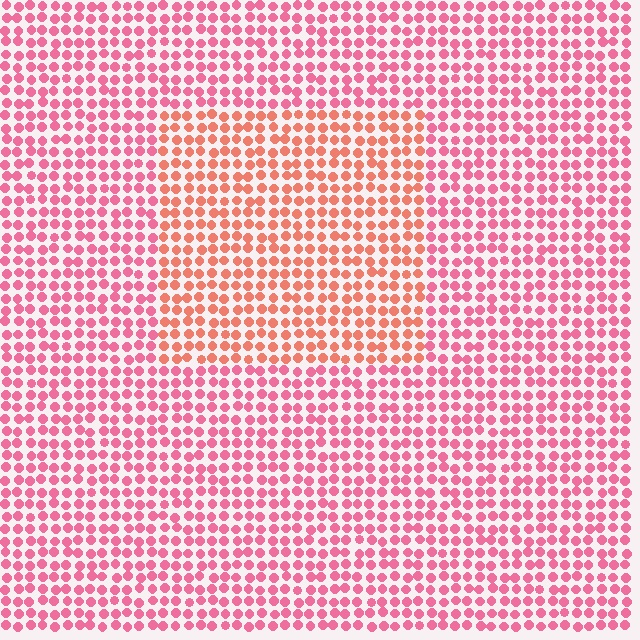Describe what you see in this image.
The image is filled with small pink elements in a uniform arrangement. A rectangle-shaped region is visible where the elements are tinted to a slightly different hue, forming a subtle color boundary.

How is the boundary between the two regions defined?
The boundary is defined purely by a slight shift in hue (about 29 degrees). Spacing, size, and orientation are identical on both sides.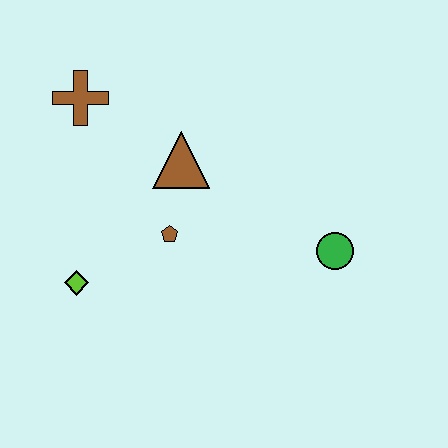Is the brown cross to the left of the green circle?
Yes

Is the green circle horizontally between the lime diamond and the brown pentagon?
No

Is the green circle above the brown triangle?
No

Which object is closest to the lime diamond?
The brown pentagon is closest to the lime diamond.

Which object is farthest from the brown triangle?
The green circle is farthest from the brown triangle.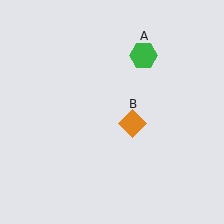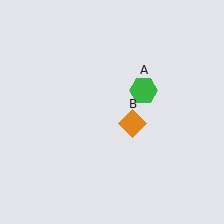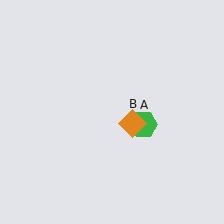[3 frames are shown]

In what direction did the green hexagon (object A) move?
The green hexagon (object A) moved down.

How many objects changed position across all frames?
1 object changed position: green hexagon (object A).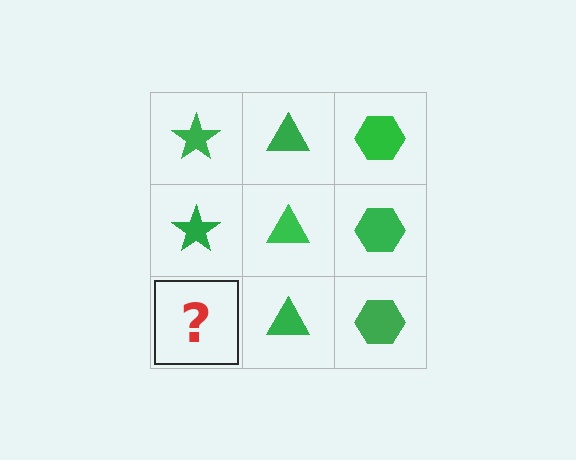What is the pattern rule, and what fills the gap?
The rule is that each column has a consistent shape. The gap should be filled with a green star.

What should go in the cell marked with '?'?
The missing cell should contain a green star.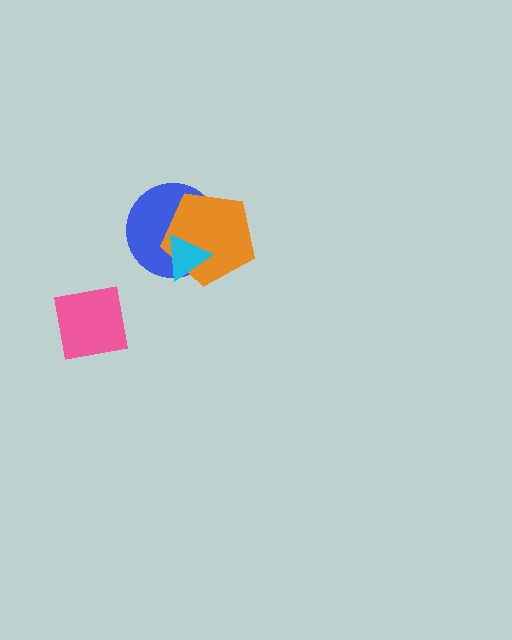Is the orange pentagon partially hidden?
Yes, it is partially covered by another shape.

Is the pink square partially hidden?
No, no other shape covers it.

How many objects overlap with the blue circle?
2 objects overlap with the blue circle.